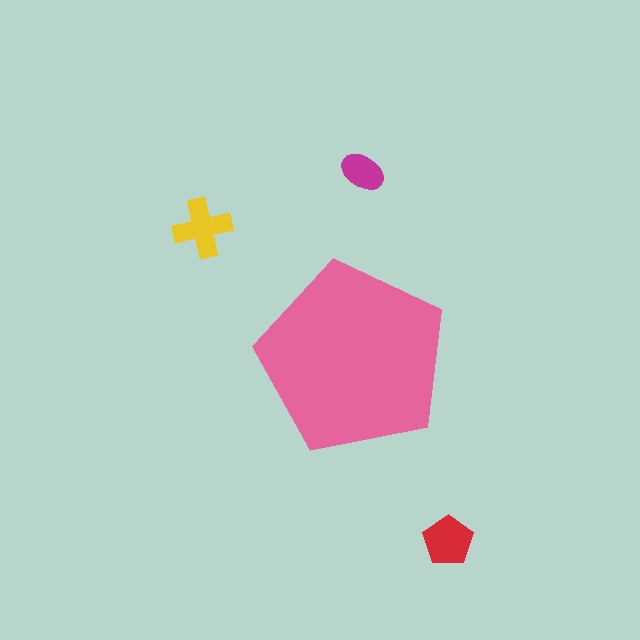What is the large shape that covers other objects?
A pink pentagon.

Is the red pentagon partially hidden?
No, the red pentagon is fully visible.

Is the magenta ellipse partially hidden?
No, the magenta ellipse is fully visible.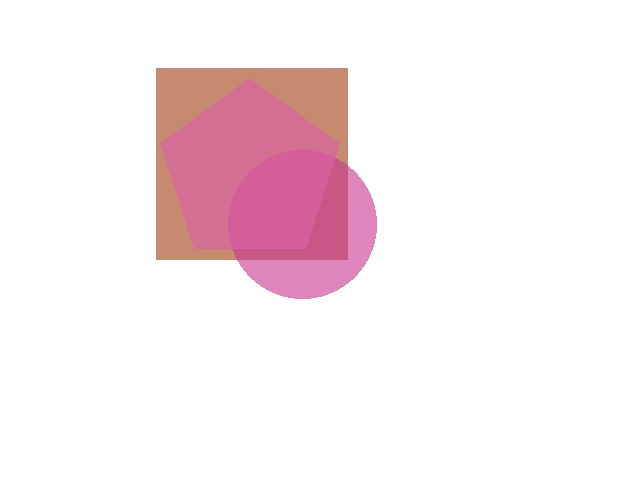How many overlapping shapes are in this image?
There are 3 overlapping shapes in the image.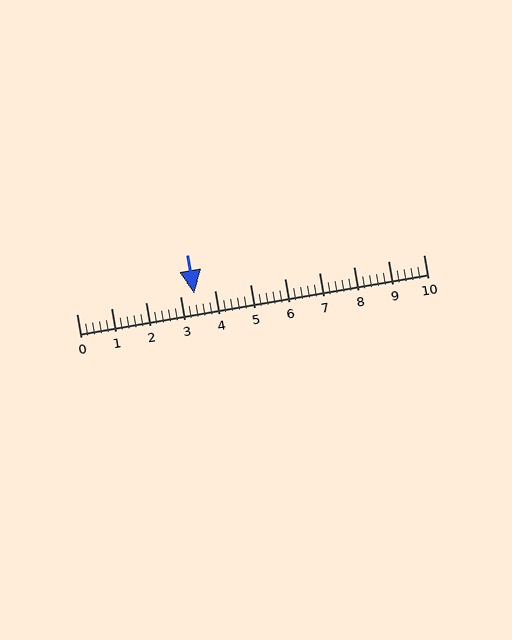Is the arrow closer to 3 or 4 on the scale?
The arrow is closer to 3.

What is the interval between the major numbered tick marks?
The major tick marks are spaced 1 units apart.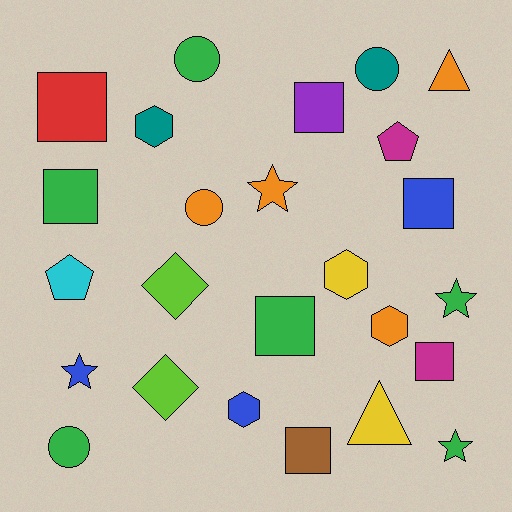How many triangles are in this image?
There are 2 triangles.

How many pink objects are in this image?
There are no pink objects.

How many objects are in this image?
There are 25 objects.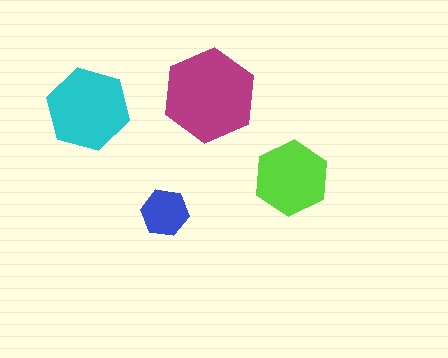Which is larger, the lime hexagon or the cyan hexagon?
The cyan one.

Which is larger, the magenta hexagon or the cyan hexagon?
The magenta one.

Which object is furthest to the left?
The cyan hexagon is leftmost.